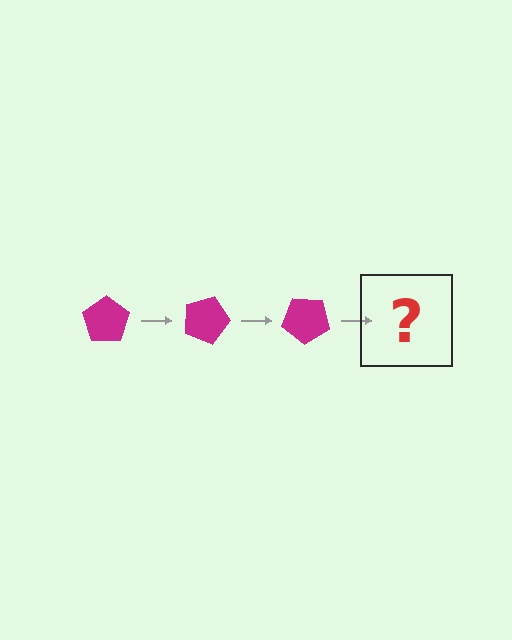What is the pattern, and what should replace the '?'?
The pattern is that the pentagon rotates 20 degrees each step. The '?' should be a magenta pentagon rotated 60 degrees.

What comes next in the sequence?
The next element should be a magenta pentagon rotated 60 degrees.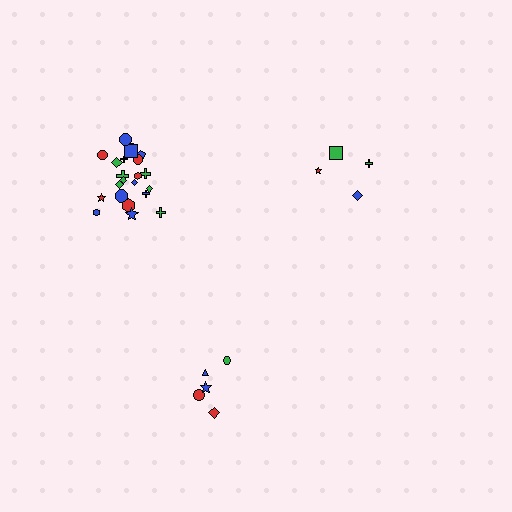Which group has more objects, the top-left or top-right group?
The top-left group.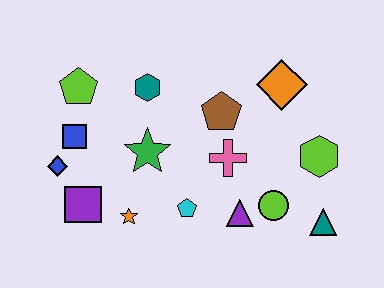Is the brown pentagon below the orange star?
No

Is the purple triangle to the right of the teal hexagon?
Yes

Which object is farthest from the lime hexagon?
The blue diamond is farthest from the lime hexagon.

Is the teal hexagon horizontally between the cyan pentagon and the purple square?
Yes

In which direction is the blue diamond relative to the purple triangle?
The blue diamond is to the left of the purple triangle.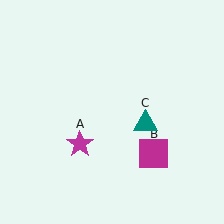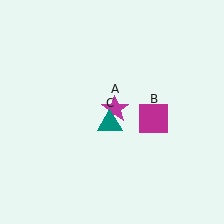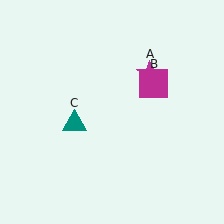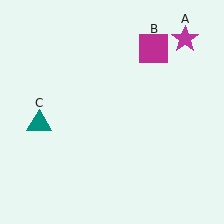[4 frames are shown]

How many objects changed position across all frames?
3 objects changed position: magenta star (object A), magenta square (object B), teal triangle (object C).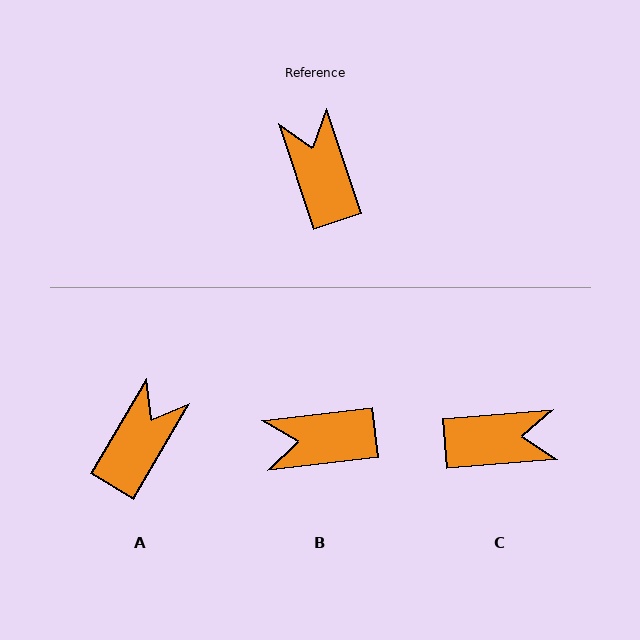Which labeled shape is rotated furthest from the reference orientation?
C, about 104 degrees away.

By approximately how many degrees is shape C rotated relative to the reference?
Approximately 104 degrees clockwise.